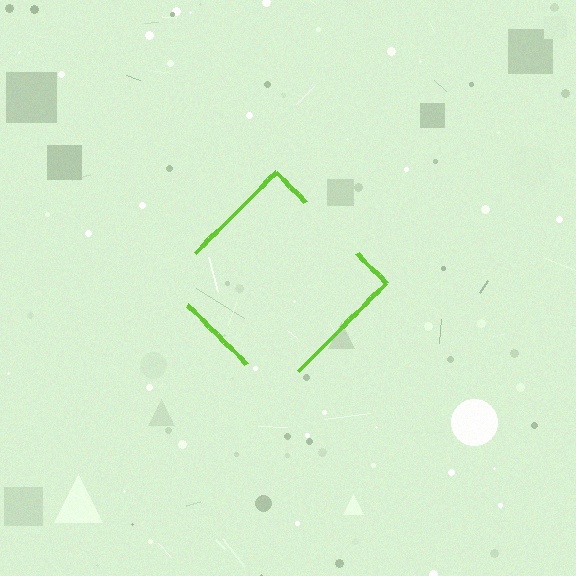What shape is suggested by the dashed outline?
The dashed outline suggests a diamond.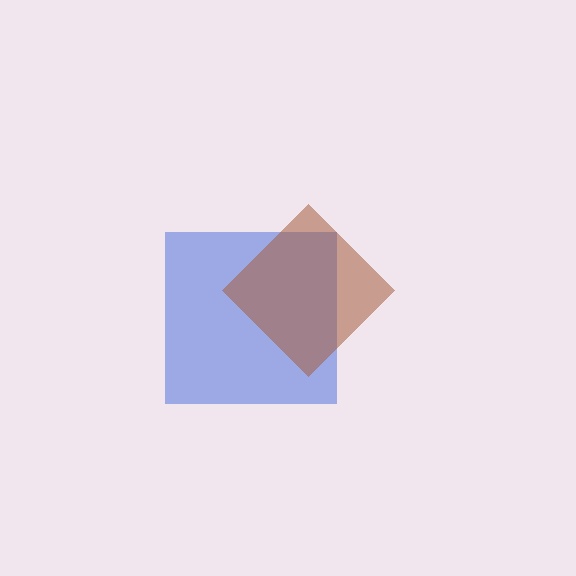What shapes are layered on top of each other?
The layered shapes are: a blue square, a brown diamond.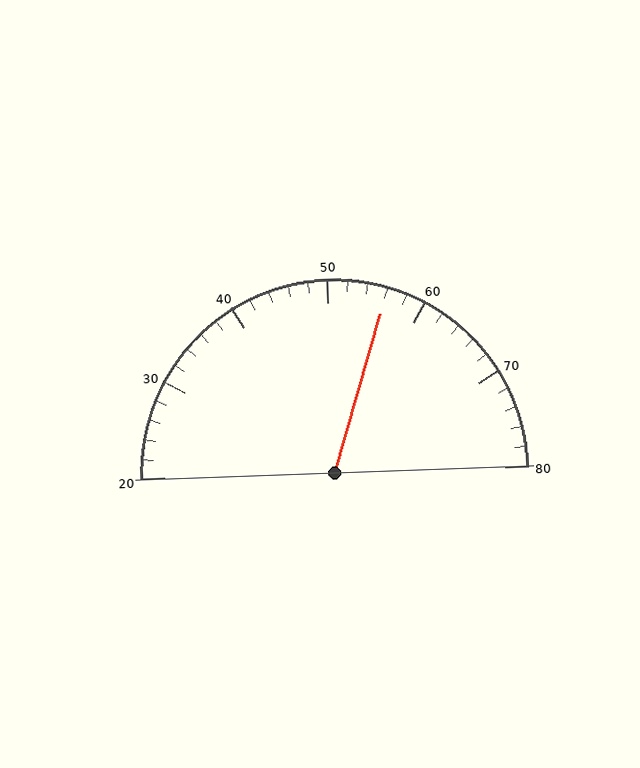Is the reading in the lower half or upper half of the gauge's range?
The reading is in the upper half of the range (20 to 80).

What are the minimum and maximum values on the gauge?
The gauge ranges from 20 to 80.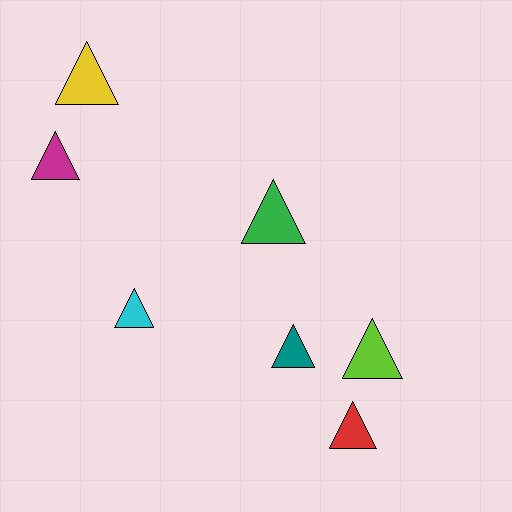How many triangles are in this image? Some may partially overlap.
There are 7 triangles.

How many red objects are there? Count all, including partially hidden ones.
There is 1 red object.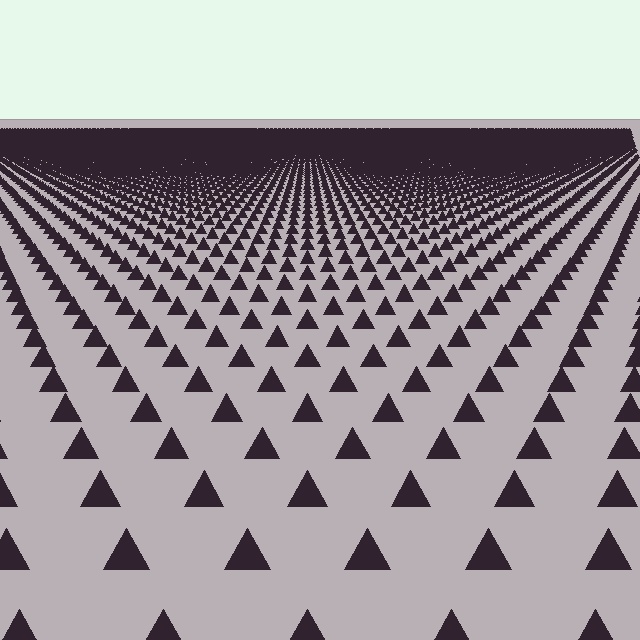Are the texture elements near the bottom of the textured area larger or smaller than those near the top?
Larger. Near the bottom, elements are closer to the viewer and appear at a bigger on-screen size.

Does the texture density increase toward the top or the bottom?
Density increases toward the top.